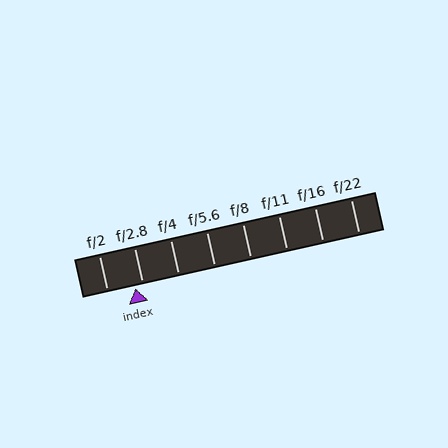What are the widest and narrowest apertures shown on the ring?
The widest aperture shown is f/2 and the narrowest is f/22.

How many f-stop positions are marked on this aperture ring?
There are 8 f-stop positions marked.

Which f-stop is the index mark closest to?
The index mark is closest to f/2.8.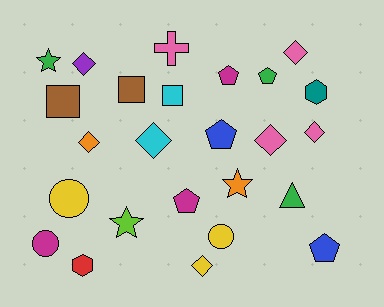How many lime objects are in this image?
There is 1 lime object.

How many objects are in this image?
There are 25 objects.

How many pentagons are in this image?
There are 5 pentagons.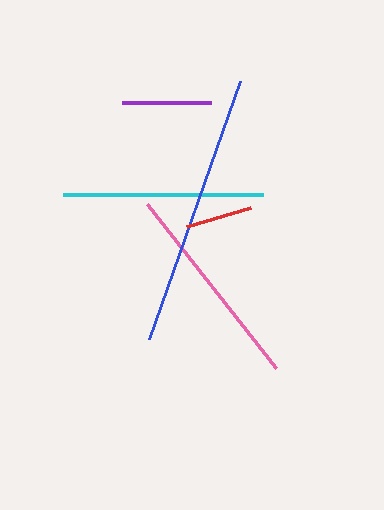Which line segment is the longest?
The blue line is the longest at approximately 274 pixels.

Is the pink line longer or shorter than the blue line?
The blue line is longer than the pink line.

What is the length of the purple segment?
The purple segment is approximately 90 pixels long.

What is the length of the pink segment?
The pink segment is approximately 209 pixels long.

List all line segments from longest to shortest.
From longest to shortest: blue, pink, cyan, purple, red.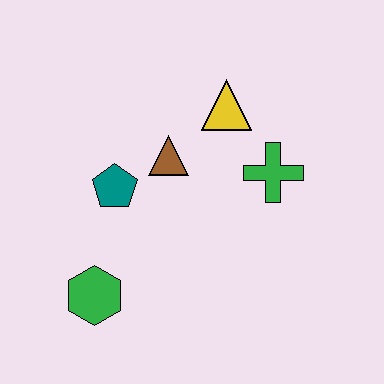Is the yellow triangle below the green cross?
No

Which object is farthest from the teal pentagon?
The green cross is farthest from the teal pentagon.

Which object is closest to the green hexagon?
The teal pentagon is closest to the green hexagon.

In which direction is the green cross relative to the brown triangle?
The green cross is to the right of the brown triangle.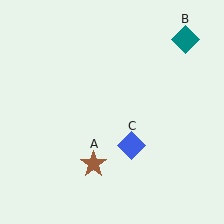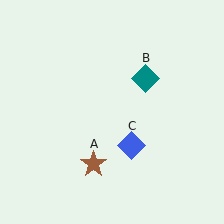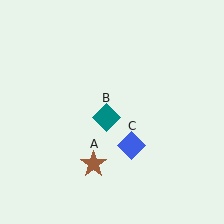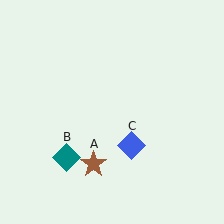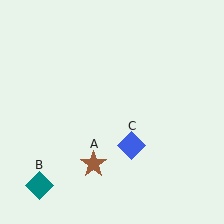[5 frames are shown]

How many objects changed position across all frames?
1 object changed position: teal diamond (object B).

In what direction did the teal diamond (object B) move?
The teal diamond (object B) moved down and to the left.